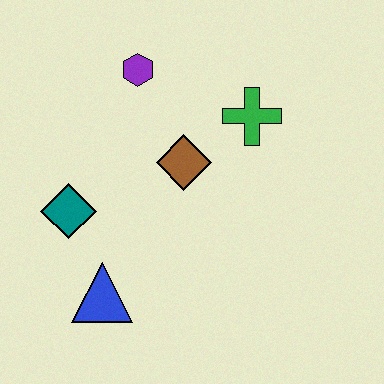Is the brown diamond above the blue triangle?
Yes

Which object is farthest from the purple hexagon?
The blue triangle is farthest from the purple hexagon.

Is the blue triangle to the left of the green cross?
Yes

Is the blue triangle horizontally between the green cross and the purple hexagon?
No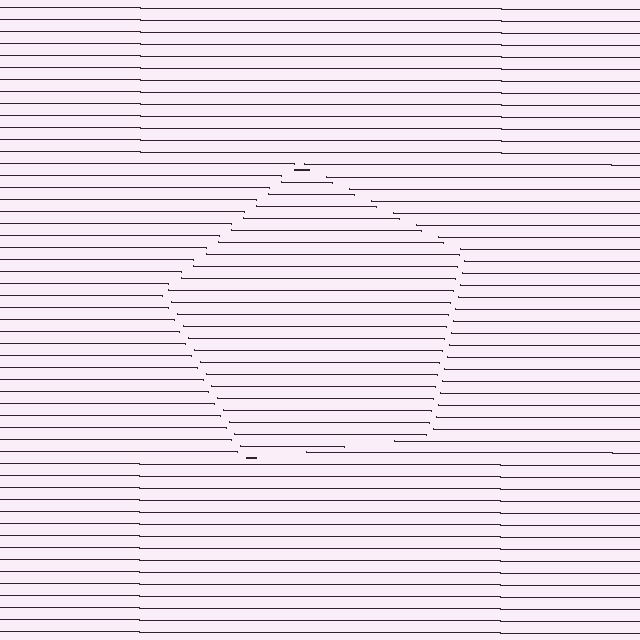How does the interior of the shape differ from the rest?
The interior of the shape contains the same grating, shifted by half a period — the contour is defined by the phase discontinuity where line-ends from the inner and outer gratings abut.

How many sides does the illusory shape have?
5 sides — the line-ends trace a pentagon.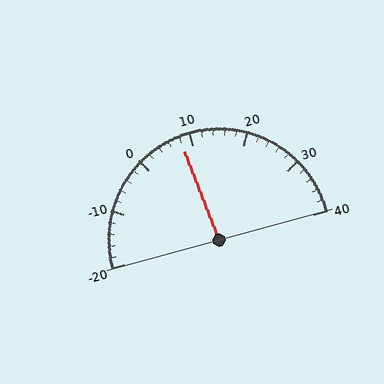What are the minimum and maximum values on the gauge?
The gauge ranges from -20 to 40.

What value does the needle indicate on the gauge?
The needle indicates approximately 8.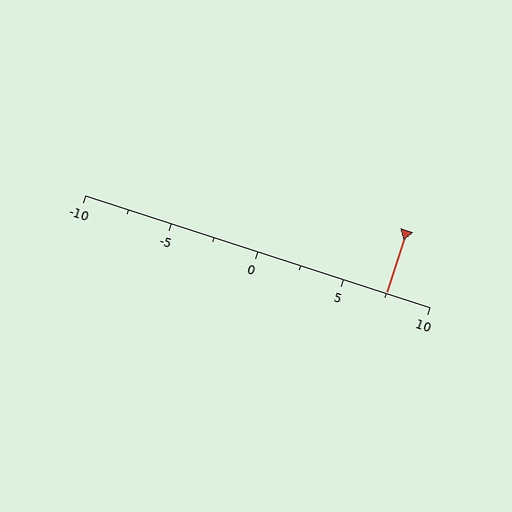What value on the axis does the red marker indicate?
The marker indicates approximately 7.5.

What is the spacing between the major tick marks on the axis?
The major ticks are spaced 5 apart.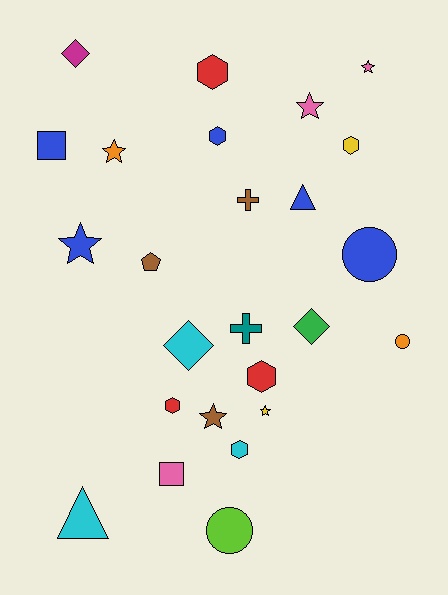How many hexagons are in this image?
There are 6 hexagons.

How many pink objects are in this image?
There are 3 pink objects.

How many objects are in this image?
There are 25 objects.